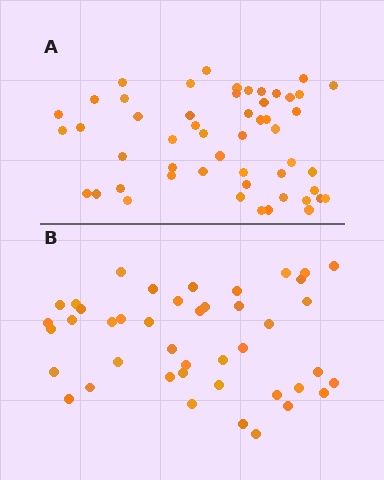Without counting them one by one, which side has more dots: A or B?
Region A (the top region) has more dots.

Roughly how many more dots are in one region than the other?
Region A has roughly 8 or so more dots than region B.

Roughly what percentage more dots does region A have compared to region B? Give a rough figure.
About 20% more.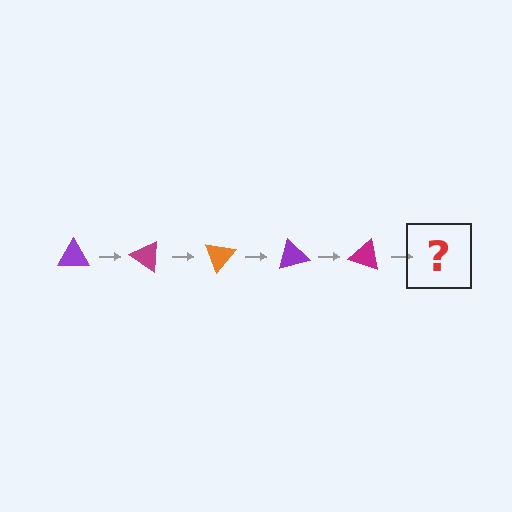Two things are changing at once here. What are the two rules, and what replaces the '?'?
The two rules are that it rotates 35 degrees each step and the color cycles through purple, magenta, and orange. The '?' should be an orange triangle, rotated 175 degrees from the start.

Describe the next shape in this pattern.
It should be an orange triangle, rotated 175 degrees from the start.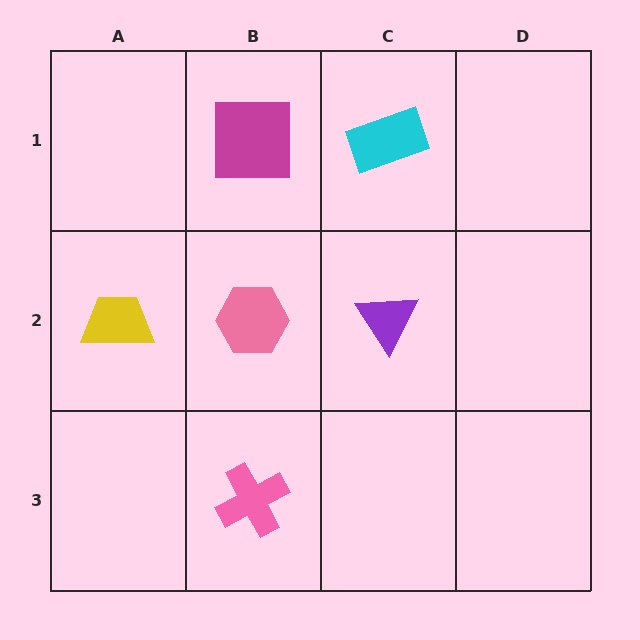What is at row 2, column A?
A yellow trapezoid.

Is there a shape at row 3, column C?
No, that cell is empty.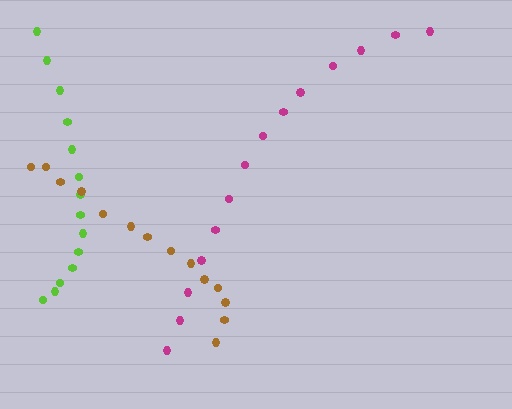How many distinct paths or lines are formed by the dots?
There are 3 distinct paths.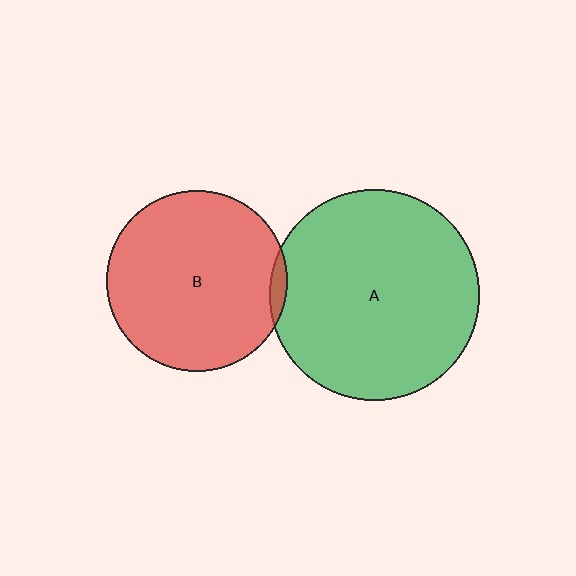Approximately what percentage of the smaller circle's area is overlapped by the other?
Approximately 5%.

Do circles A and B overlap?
Yes.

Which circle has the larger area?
Circle A (green).